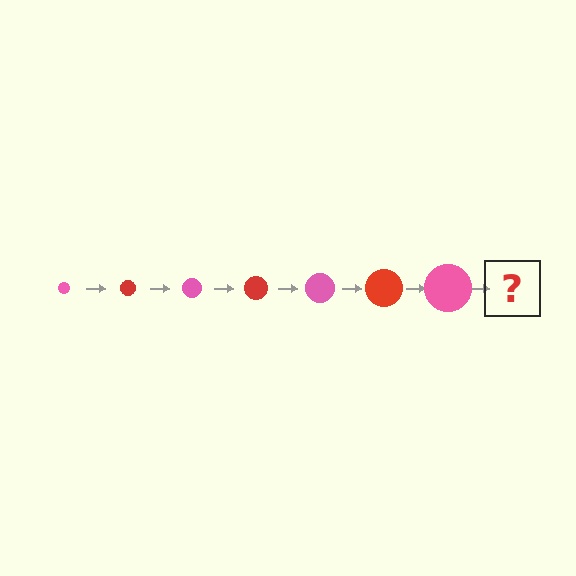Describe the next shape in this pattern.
It should be a red circle, larger than the previous one.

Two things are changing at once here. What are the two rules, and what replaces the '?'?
The two rules are that the circle grows larger each step and the color cycles through pink and red. The '?' should be a red circle, larger than the previous one.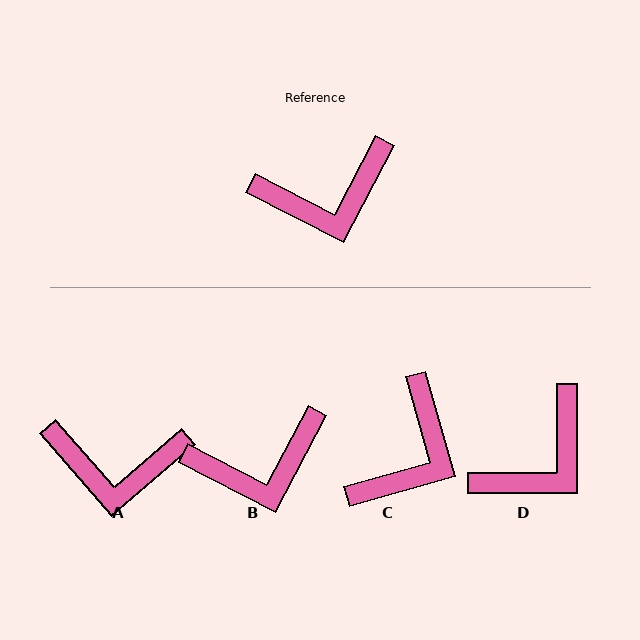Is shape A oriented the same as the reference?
No, it is off by about 21 degrees.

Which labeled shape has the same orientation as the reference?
B.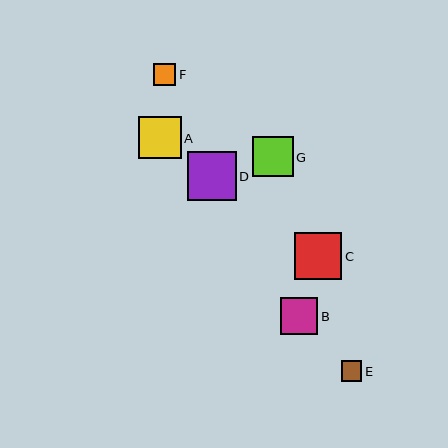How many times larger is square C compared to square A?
Square C is approximately 1.1 times the size of square A.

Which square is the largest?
Square D is the largest with a size of approximately 49 pixels.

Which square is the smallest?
Square E is the smallest with a size of approximately 21 pixels.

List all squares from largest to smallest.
From largest to smallest: D, C, A, G, B, F, E.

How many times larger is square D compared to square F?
Square D is approximately 2.2 times the size of square F.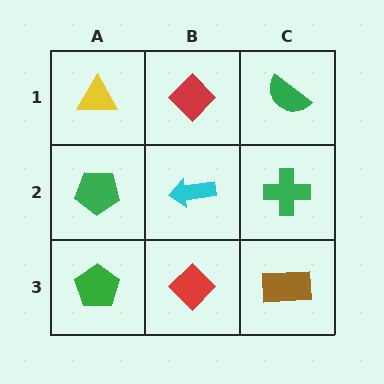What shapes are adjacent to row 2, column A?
A yellow triangle (row 1, column A), a green pentagon (row 3, column A), a cyan arrow (row 2, column B).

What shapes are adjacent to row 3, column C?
A green cross (row 2, column C), a red diamond (row 3, column B).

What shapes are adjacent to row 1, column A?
A green pentagon (row 2, column A), a red diamond (row 1, column B).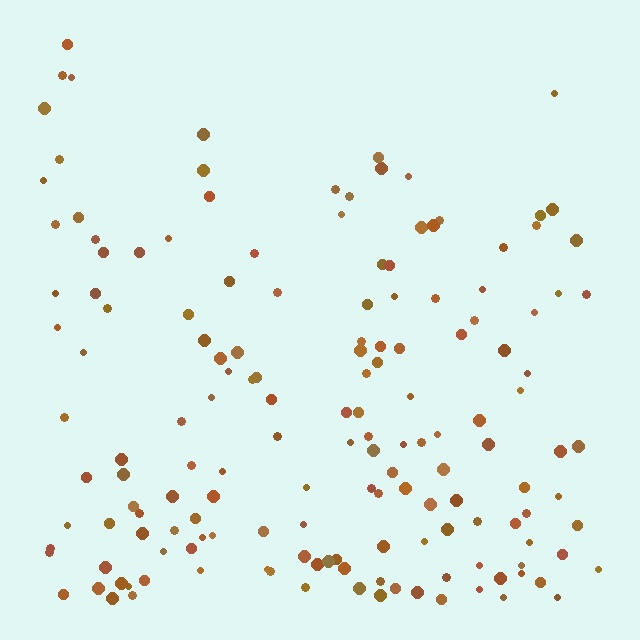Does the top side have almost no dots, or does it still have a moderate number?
Still a moderate number, just noticeably fewer than the bottom.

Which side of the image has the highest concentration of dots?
The bottom.